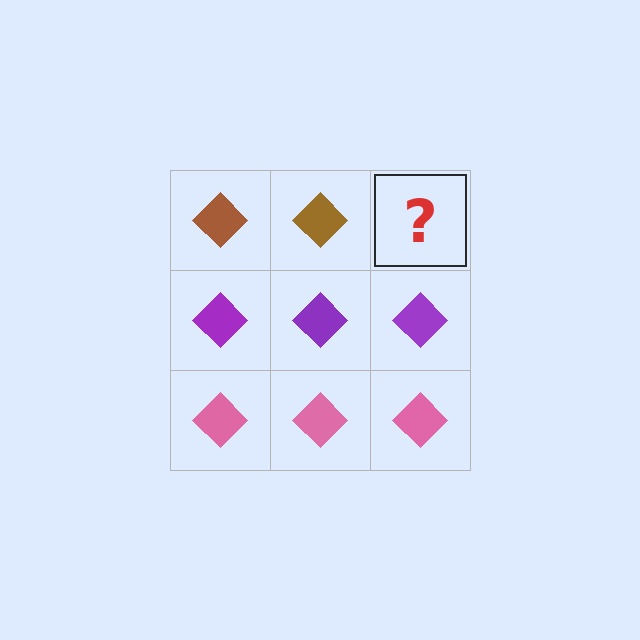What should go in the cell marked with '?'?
The missing cell should contain a brown diamond.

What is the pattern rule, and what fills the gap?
The rule is that each row has a consistent color. The gap should be filled with a brown diamond.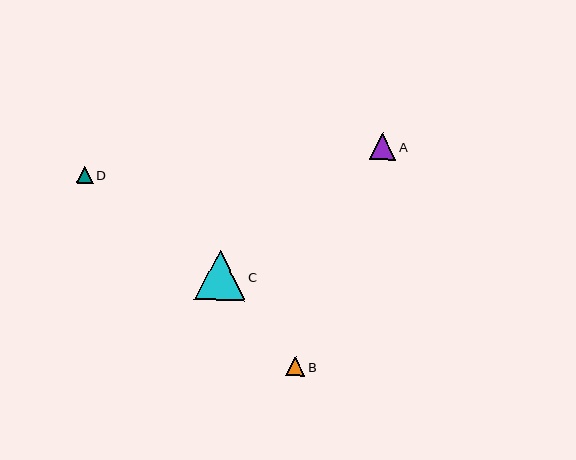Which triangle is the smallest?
Triangle D is the smallest with a size of approximately 17 pixels.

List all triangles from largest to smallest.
From largest to smallest: C, A, B, D.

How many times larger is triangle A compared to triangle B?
Triangle A is approximately 1.3 times the size of triangle B.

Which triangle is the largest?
Triangle C is the largest with a size of approximately 51 pixels.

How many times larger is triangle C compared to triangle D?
Triangle C is approximately 3.1 times the size of triangle D.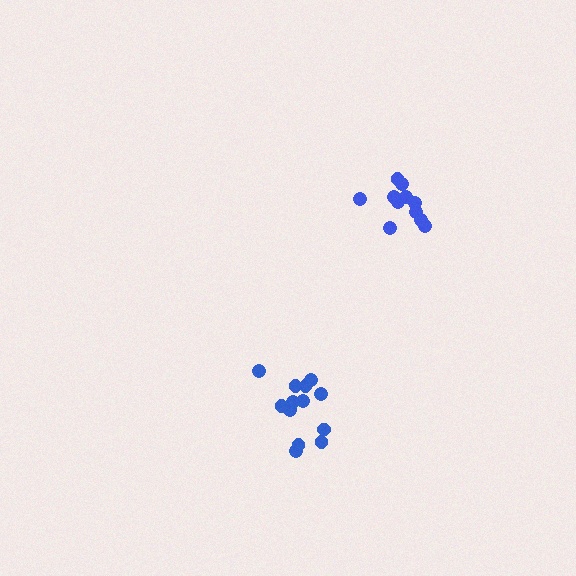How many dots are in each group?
Group 1: 13 dots, Group 2: 11 dots (24 total).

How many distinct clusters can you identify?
There are 2 distinct clusters.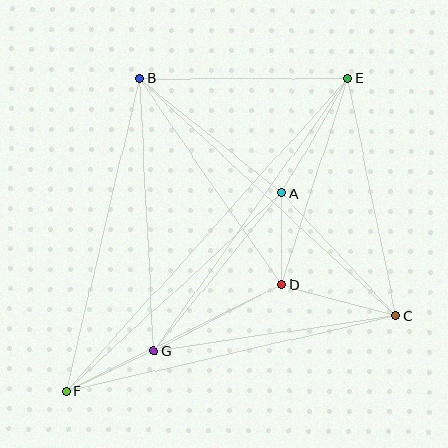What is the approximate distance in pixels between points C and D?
The distance between C and D is approximately 119 pixels.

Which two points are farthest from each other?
Points E and F are farthest from each other.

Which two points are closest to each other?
Points A and D are closest to each other.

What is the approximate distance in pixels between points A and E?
The distance between A and E is approximately 133 pixels.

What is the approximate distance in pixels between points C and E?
The distance between C and E is approximately 243 pixels.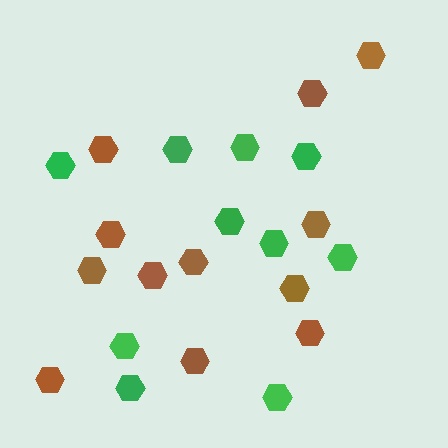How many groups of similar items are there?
There are 2 groups: one group of green hexagons (10) and one group of brown hexagons (12).